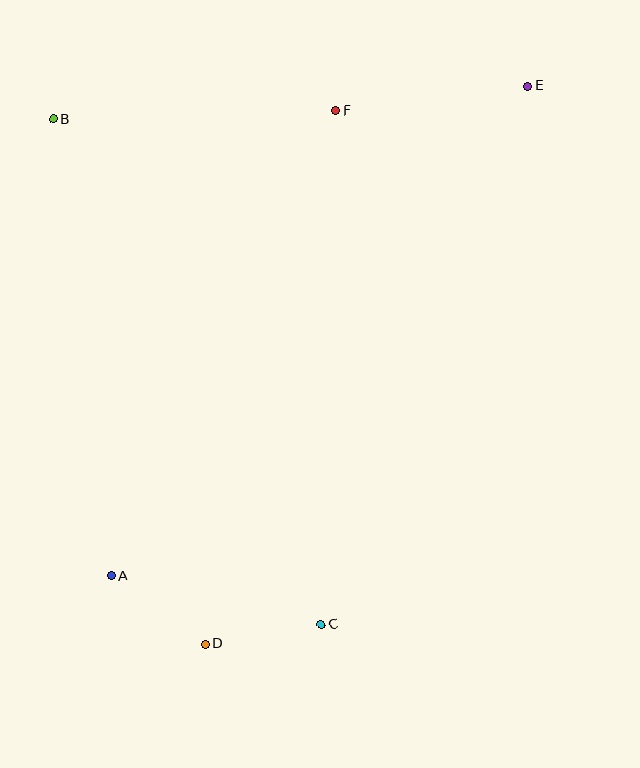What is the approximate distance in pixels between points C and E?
The distance between C and E is approximately 577 pixels.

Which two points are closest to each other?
Points A and D are closest to each other.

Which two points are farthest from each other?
Points D and E are farthest from each other.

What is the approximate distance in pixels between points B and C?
The distance between B and C is approximately 572 pixels.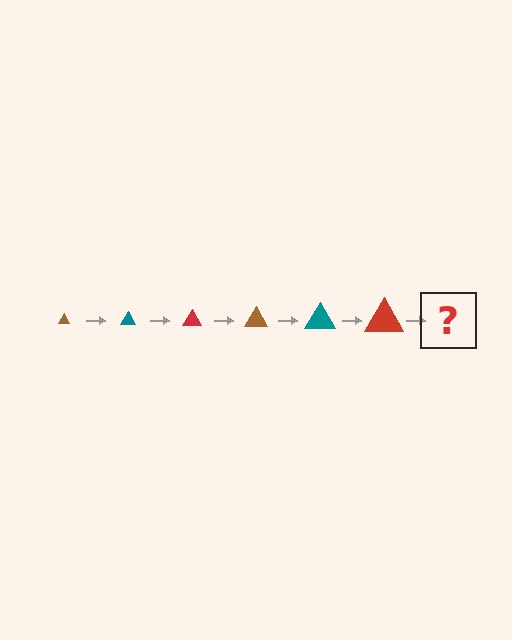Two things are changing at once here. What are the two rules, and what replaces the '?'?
The two rules are that the triangle grows larger each step and the color cycles through brown, teal, and red. The '?' should be a brown triangle, larger than the previous one.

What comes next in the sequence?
The next element should be a brown triangle, larger than the previous one.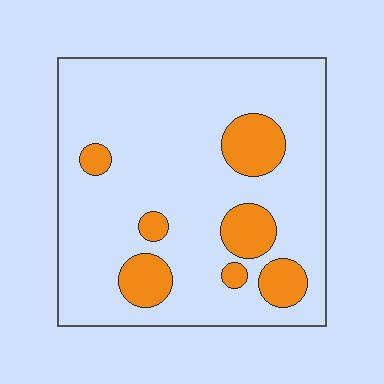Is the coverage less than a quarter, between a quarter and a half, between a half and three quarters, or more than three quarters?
Less than a quarter.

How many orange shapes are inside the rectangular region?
7.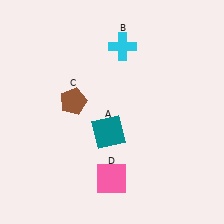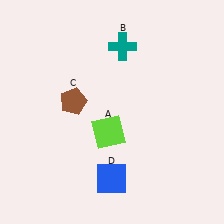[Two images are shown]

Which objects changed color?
A changed from teal to lime. B changed from cyan to teal. D changed from pink to blue.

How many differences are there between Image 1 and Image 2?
There are 3 differences between the two images.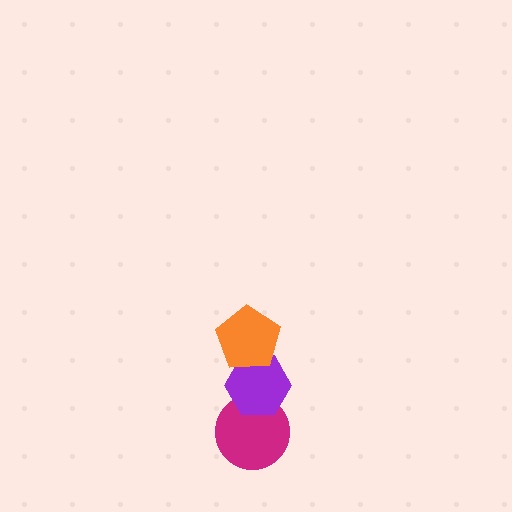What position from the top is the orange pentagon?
The orange pentagon is 1st from the top.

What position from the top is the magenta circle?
The magenta circle is 3rd from the top.